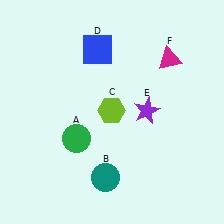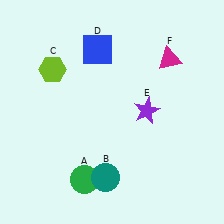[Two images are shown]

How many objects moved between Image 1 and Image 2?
2 objects moved between the two images.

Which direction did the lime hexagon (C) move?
The lime hexagon (C) moved left.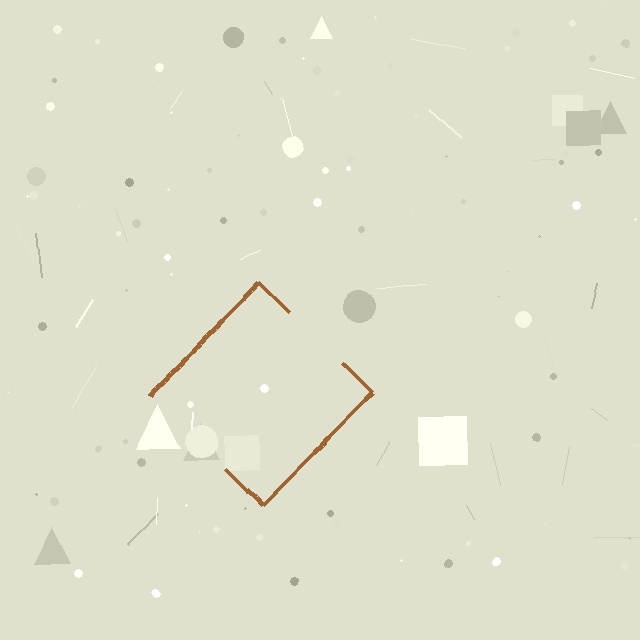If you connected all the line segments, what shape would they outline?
They would outline a diamond.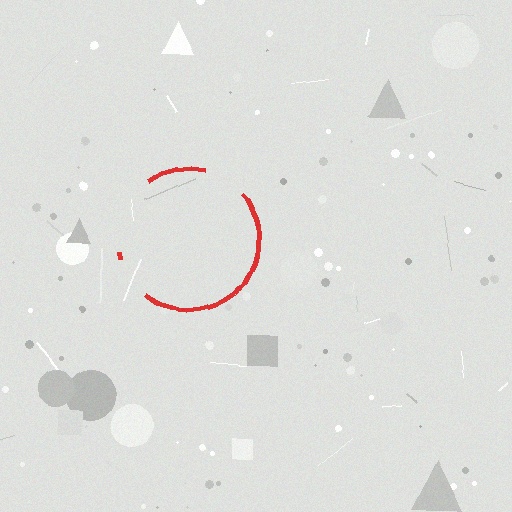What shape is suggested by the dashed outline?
The dashed outline suggests a circle.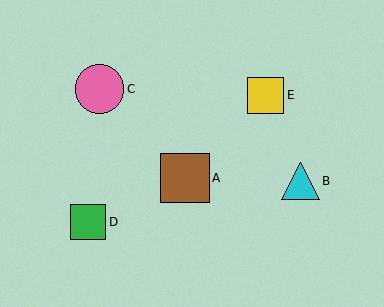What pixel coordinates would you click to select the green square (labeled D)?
Click at (88, 222) to select the green square D.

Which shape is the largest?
The brown square (labeled A) is the largest.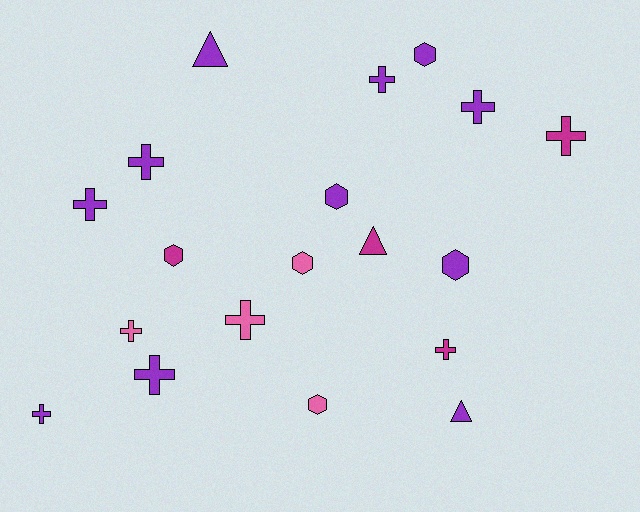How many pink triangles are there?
There are no pink triangles.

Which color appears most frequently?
Purple, with 11 objects.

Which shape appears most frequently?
Cross, with 10 objects.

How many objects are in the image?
There are 19 objects.